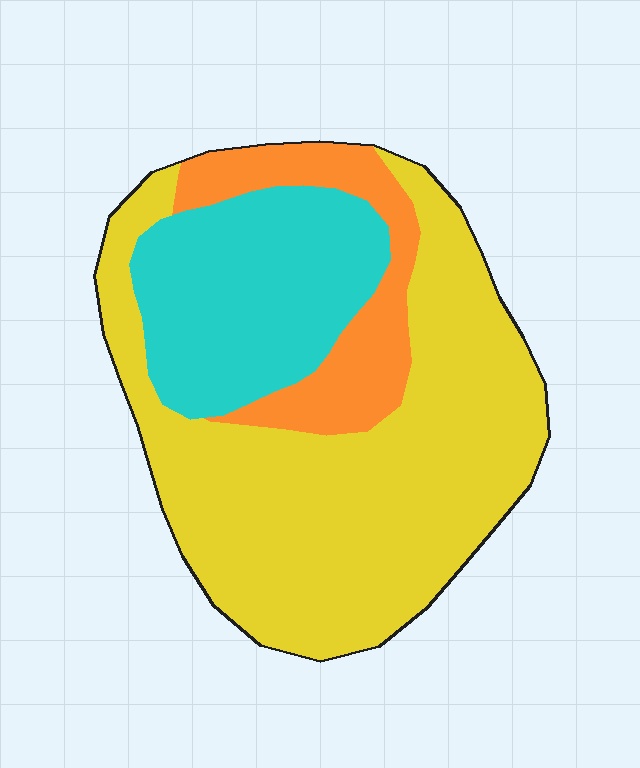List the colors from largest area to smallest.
From largest to smallest: yellow, cyan, orange.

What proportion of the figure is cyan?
Cyan takes up about one quarter (1/4) of the figure.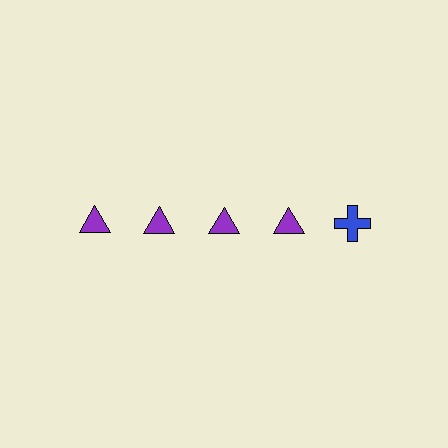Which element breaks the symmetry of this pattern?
The blue cross in the top row, rightmost column breaks the symmetry. All other shapes are purple triangles.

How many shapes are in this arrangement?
There are 5 shapes arranged in a grid pattern.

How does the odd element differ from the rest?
It differs in both color (blue instead of purple) and shape (cross instead of triangle).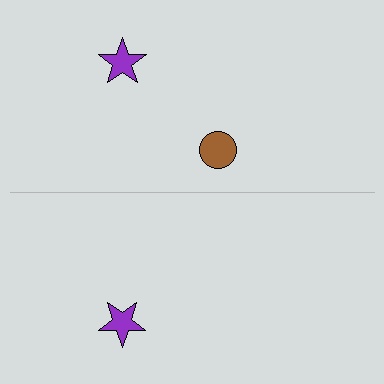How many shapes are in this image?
There are 3 shapes in this image.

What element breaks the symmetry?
A brown circle is missing from the bottom side.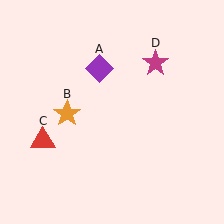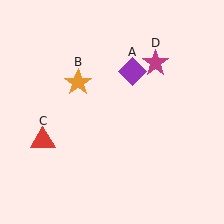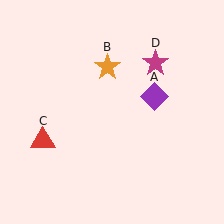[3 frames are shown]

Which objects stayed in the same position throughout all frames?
Red triangle (object C) and magenta star (object D) remained stationary.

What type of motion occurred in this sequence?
The purple diamond (object A), orange star (object B) rotated clockwise around the center of the scene.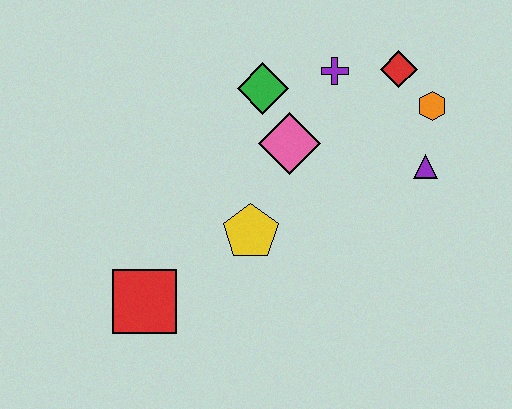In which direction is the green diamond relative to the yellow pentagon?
The green diamond is above the yellow pentagon.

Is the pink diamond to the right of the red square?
Yes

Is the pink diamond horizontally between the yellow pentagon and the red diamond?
Yes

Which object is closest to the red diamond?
The orange hexagon is closest to the red diamond.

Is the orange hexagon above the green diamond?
No